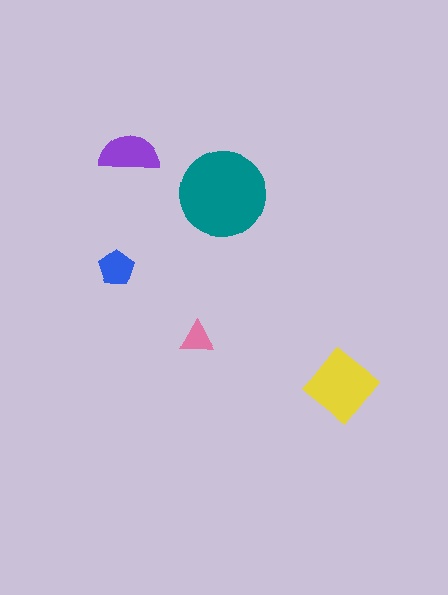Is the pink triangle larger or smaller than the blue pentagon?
Smaller.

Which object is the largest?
The teal circle.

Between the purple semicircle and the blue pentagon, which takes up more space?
The purple semicircle.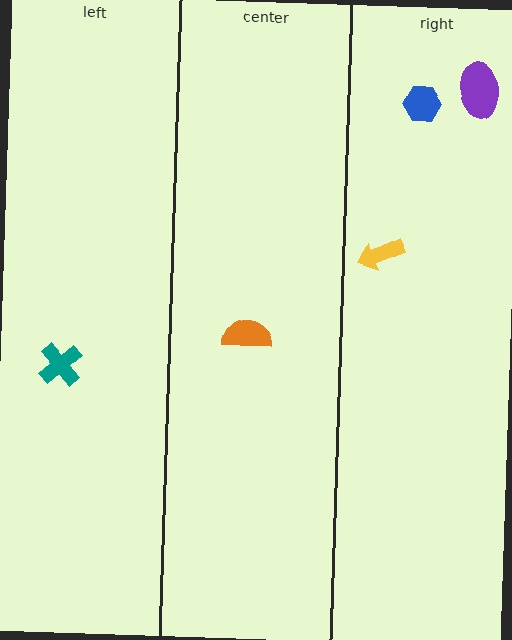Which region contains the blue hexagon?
The right region.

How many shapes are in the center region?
1.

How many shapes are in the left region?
1.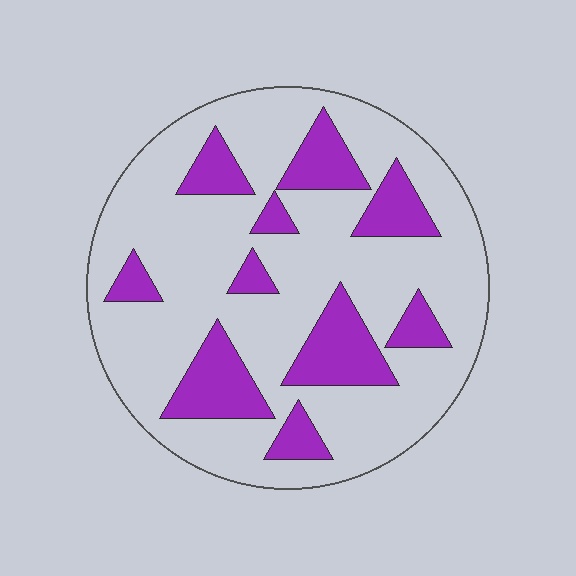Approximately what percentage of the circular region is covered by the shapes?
Approximately 25%.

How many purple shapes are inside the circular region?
10.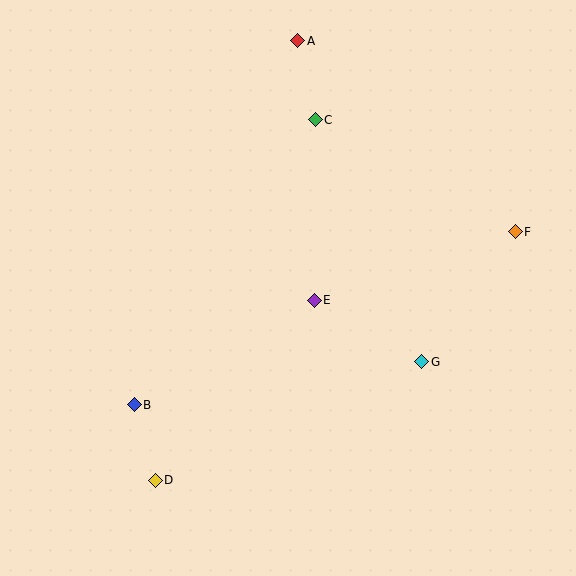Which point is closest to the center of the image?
Point E at (314, 300) is closest to the center.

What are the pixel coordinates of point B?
Point B is at (134, 405).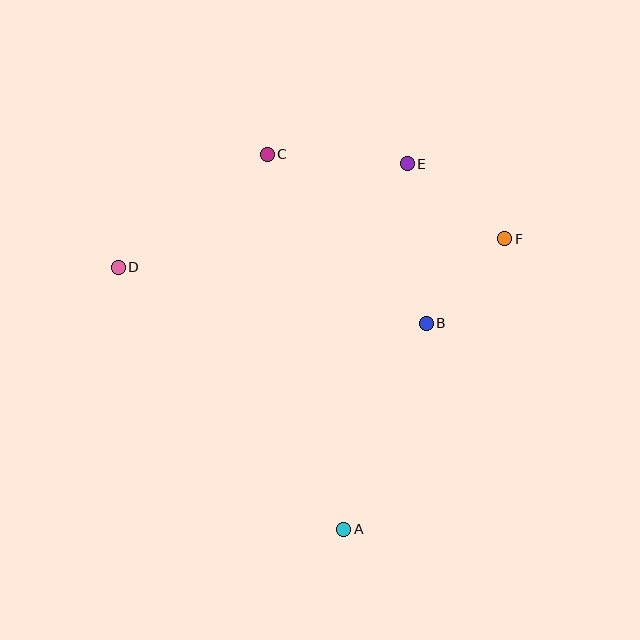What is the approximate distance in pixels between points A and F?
The distance between A and F is approximately 332 pixels.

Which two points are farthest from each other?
Points D and F are farthest from each other.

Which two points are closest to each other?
Points B and F are closest to each other.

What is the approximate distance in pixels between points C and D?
The distance between C and D is approximately 187 pixels.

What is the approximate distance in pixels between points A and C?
The distance between A and C is approximately 383 pixels.